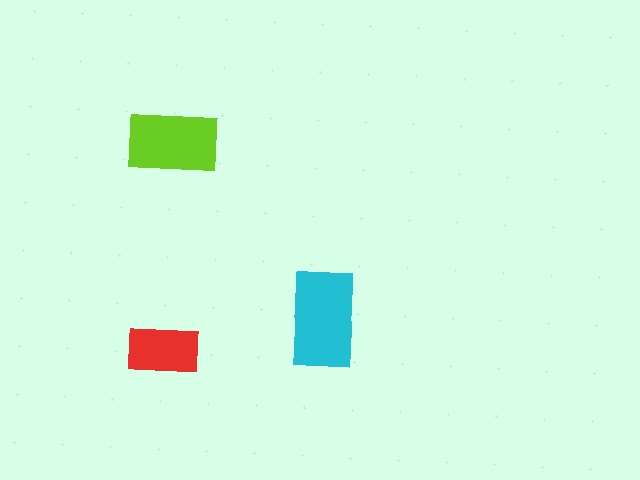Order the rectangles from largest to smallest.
the cyan one, the lime one, the red one.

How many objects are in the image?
There are 3 objects in the image.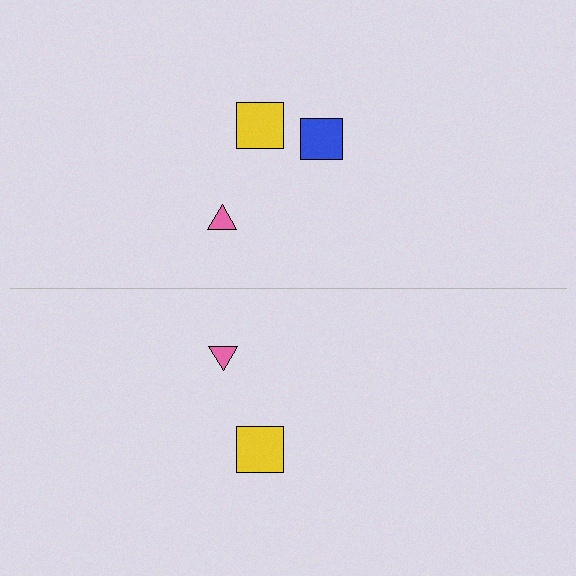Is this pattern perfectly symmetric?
No, the pattern is not perfectly symmetric. A blue square is missing from the bottom side.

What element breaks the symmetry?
A blue square is missing from the bottom side.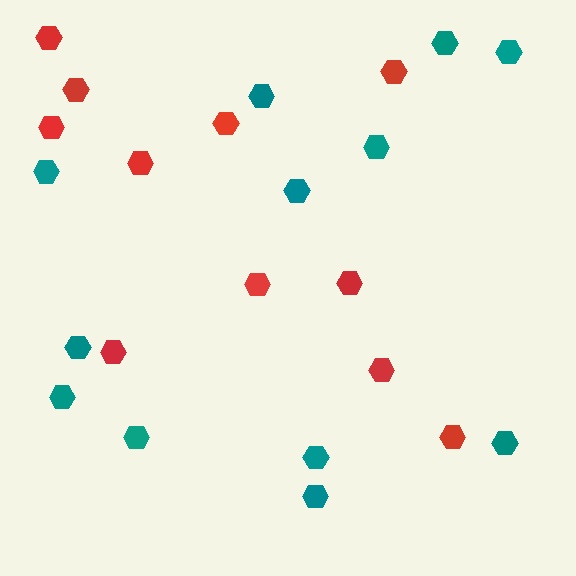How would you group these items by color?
There are 2 groups: one group of teal hexagons (12) and one group of red hexagons (11).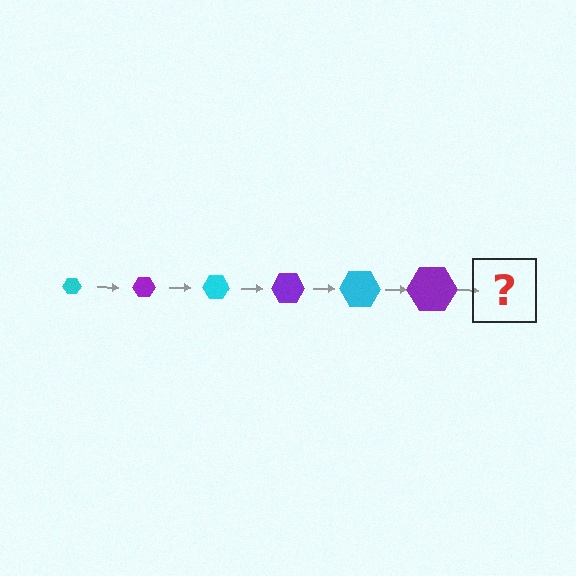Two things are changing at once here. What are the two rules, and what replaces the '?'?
The two rules are that the hexagon grows larger each step and the color cycles through cyan and purple. The '?' should be a cyan hexagon, larger than the previous one.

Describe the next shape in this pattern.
It should be a cyan hexagon, larger than the previous one.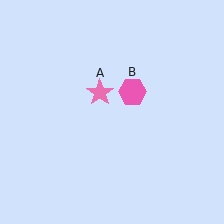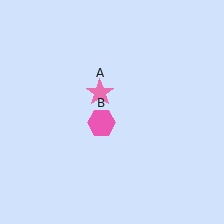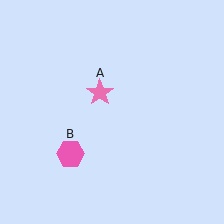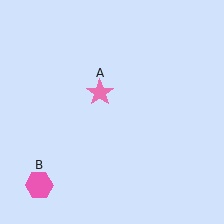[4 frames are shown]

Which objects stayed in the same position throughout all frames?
Pink star (object A) remained stationary.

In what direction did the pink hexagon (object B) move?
The pink hexagon (object B) moved down and to the left.